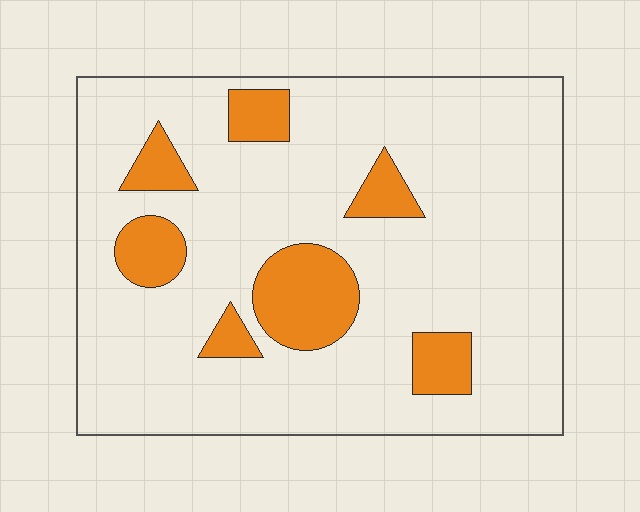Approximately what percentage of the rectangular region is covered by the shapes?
Approximately 15%.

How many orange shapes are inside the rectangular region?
7.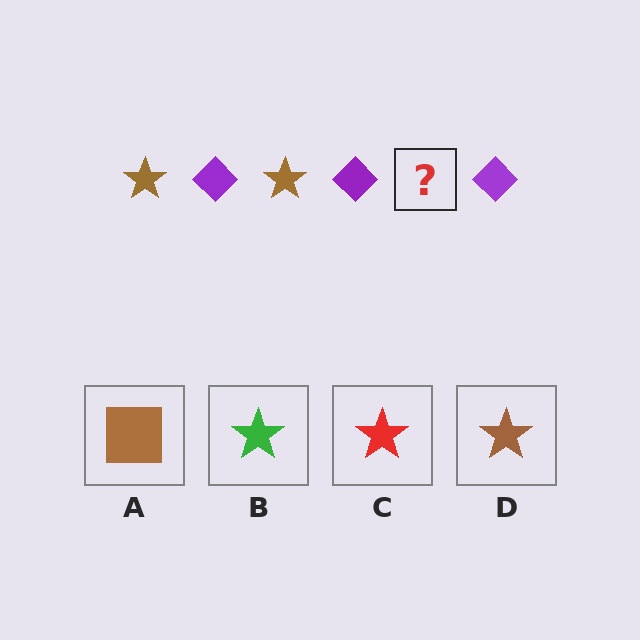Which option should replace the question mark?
Option D.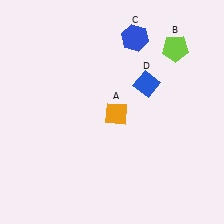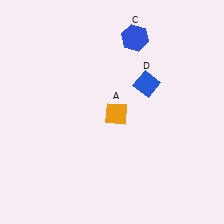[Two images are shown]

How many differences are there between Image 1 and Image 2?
There is 1 difference between the two images.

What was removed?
The lime pentagon (B) was removed in Image 2.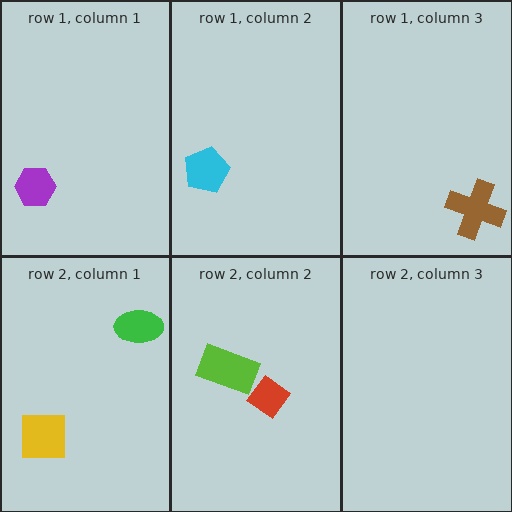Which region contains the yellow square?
The row 2, column 1 region.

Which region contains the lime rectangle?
The row 2, column 2 region.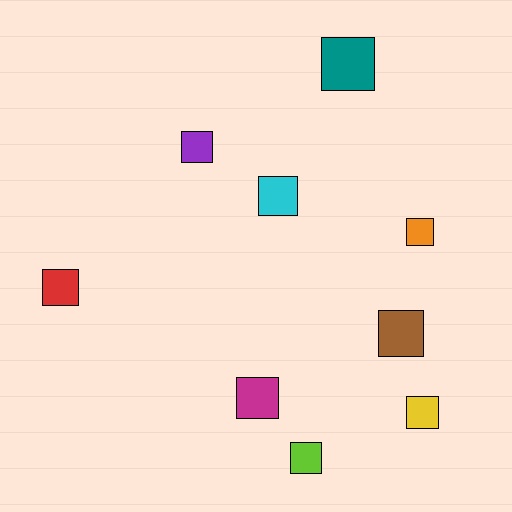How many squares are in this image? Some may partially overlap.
There are 9 squares.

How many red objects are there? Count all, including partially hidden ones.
There is 1 red object.